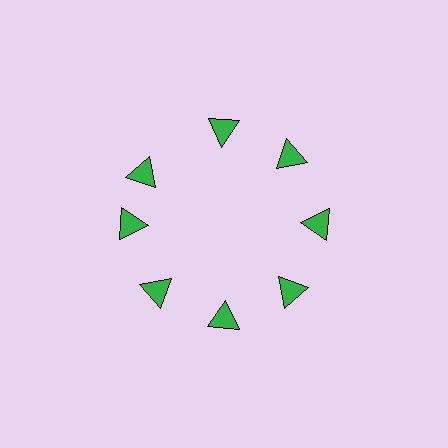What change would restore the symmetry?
The symmetry would be restored by rotating it back into even spacing with its neighbors so that all 8 triangles sit at equal angles and equal distance from the center.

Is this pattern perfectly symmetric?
No. The 8 green triangles are arranged in a ring, but one element near the 10 o'clock position is rotated out of alignment along the ring, breaking the 8-fold rotational symmetry.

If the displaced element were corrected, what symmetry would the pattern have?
It would have 8-fold rotational symmetry — the pattern would map onto itself every 45 degrees.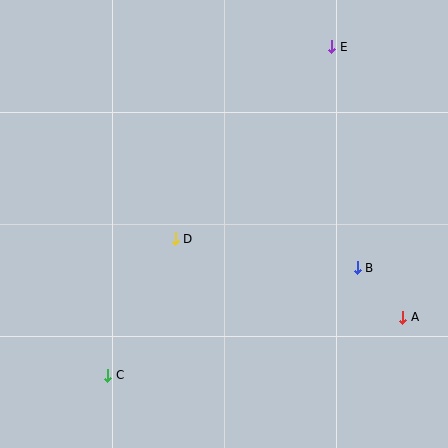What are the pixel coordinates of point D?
Point D is at (175, 239).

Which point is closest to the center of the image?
Point D at (175, 239) is closest to the center.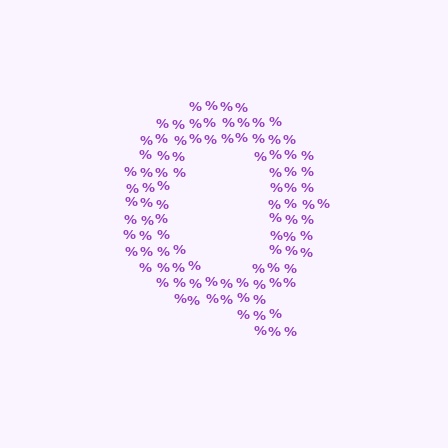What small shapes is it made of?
It is made of small percent signs.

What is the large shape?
The large shape is the letter Q.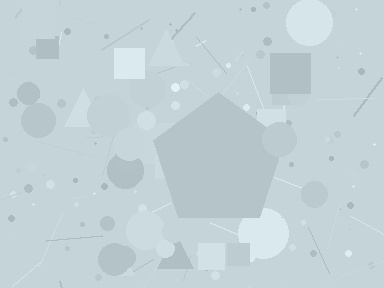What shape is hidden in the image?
A pentagon is hidden in the image.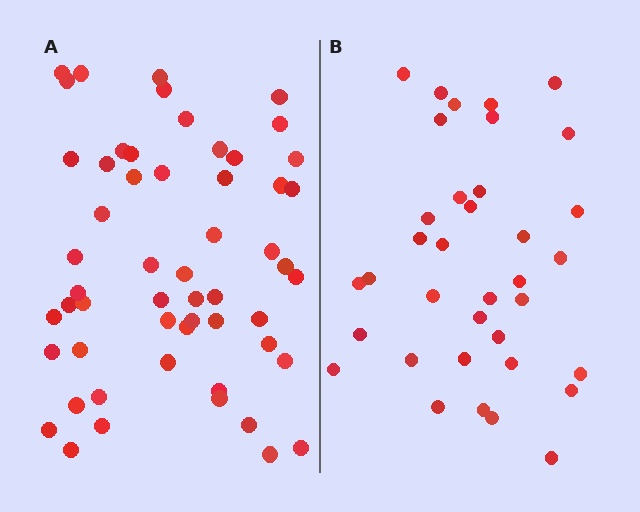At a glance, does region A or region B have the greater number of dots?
Region A (the left region) has more dots.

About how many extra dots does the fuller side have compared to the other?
Region A has approximately 20 more dots than region B.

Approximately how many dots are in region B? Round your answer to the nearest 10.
About 40 dots. (The exact count is 36, which rounds to 40.)